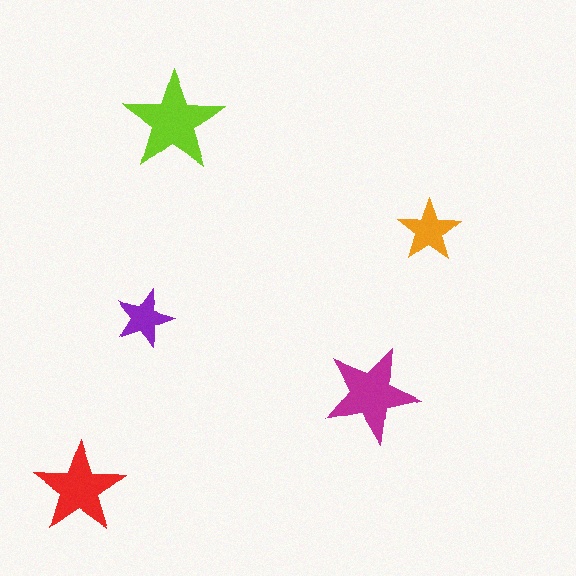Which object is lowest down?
The red star is bottommost.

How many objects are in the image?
There are 5 objects in the image.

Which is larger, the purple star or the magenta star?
The magenta one.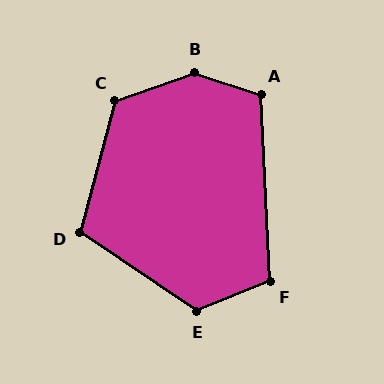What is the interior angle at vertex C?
Approximately 125 degrees (obtuse).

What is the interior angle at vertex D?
Approximately 109 degrees (obtuse).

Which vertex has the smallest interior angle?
F, at approximately 109 degrees.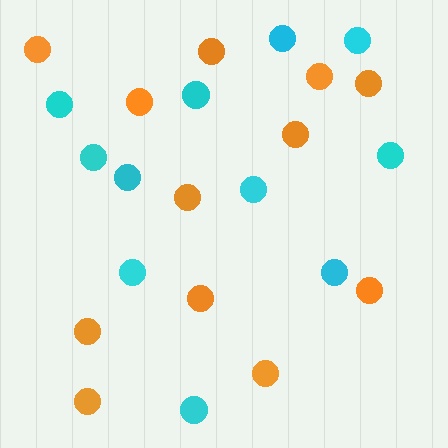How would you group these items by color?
There are 2 groups: one group of cyan circles (11) and one group of orange circles (12).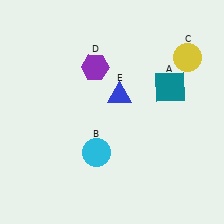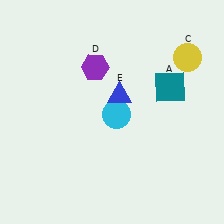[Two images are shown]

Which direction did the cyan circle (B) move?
The cyan circle (B) moved up.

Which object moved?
The cyan circle (B) moved up.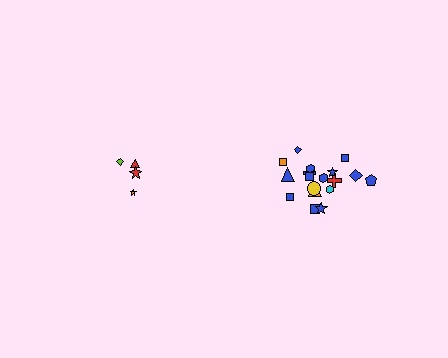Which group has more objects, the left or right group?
The right group.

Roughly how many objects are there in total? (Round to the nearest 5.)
Roughly 20 objects in total.